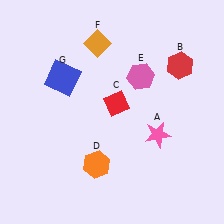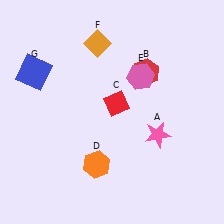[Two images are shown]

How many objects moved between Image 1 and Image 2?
2 objects moved between the two images.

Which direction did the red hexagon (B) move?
The red hexagon (B) moved left.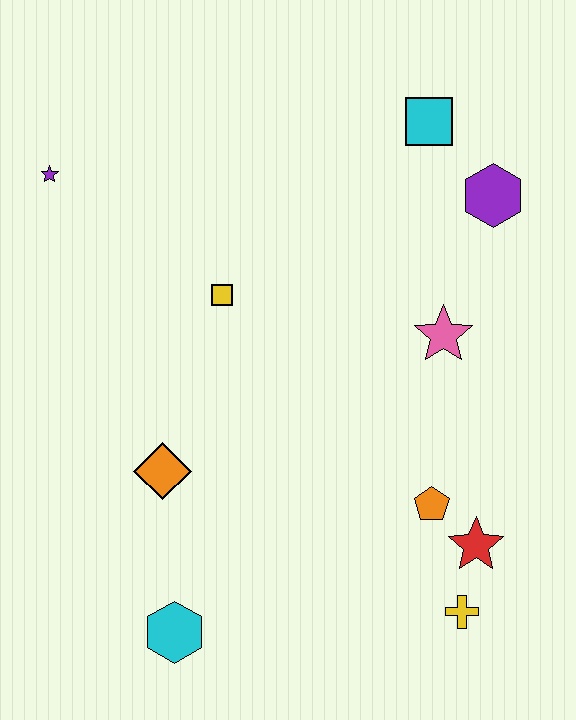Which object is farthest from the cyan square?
The cyan hexagon is farthest from the cyan square.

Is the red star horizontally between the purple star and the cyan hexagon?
No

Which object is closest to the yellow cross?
The red star is closest to the yellow cross.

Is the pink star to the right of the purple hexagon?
No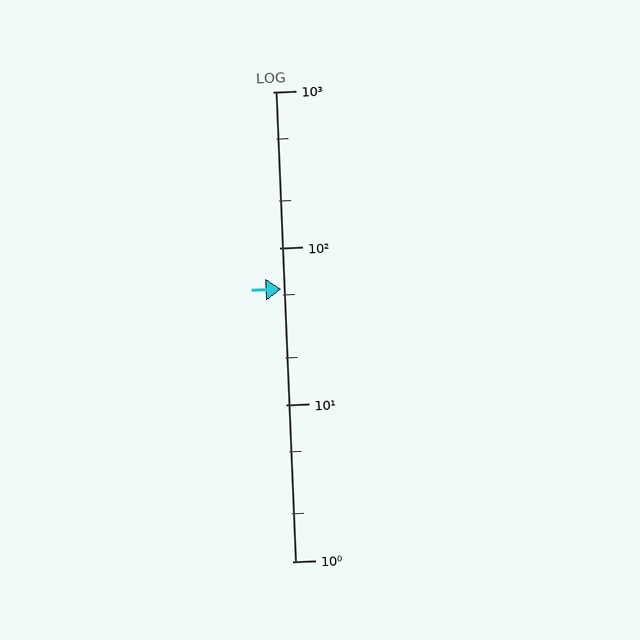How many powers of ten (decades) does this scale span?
The scale spans 3 decades, from 1 to 1000.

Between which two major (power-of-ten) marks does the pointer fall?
The pointer is between 10 and 100.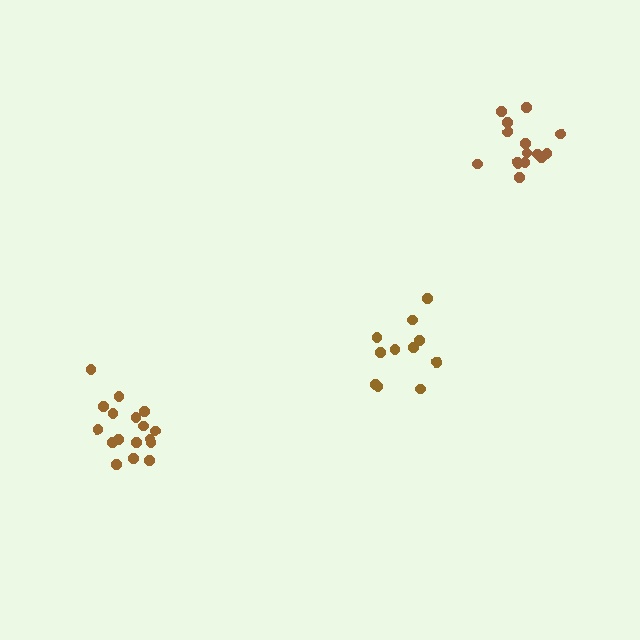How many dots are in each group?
Group 1: 15 dots, Group 2: 17 dots, Group 3: 11 dots (43 total).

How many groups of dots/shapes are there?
There are 3 groups.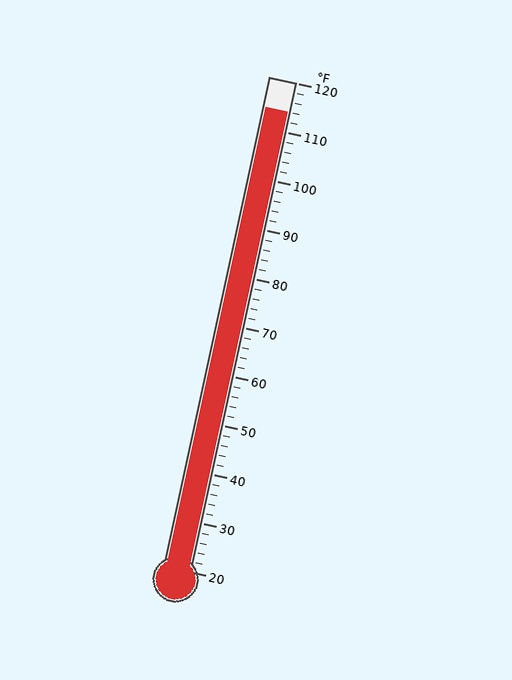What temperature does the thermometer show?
The thermometer shows approximately 114°F.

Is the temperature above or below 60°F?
The temperature is above 60°F.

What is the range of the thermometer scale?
The thermometer scale ranges from 20°F to 120°F.